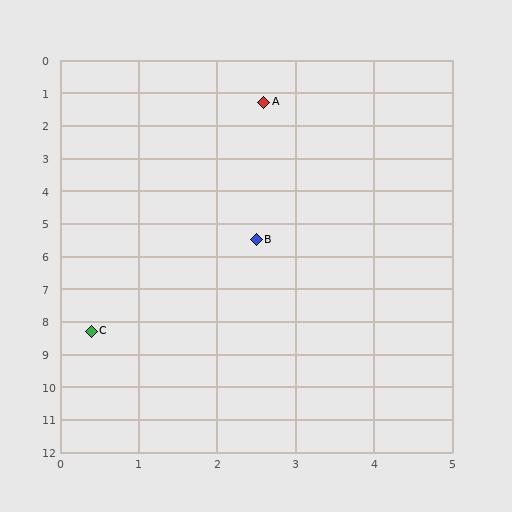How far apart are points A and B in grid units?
Points A and B are about 4.2 grid units apart.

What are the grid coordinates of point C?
Point C is at approximately (0.4, 8.3).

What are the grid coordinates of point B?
Point B is at approximately (2.5, 5.5).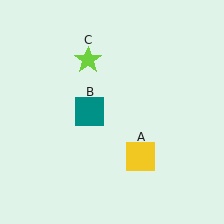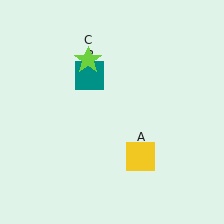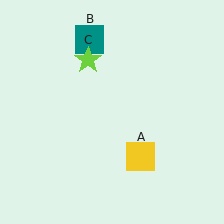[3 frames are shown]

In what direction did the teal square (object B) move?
The teal square (object B) moved up.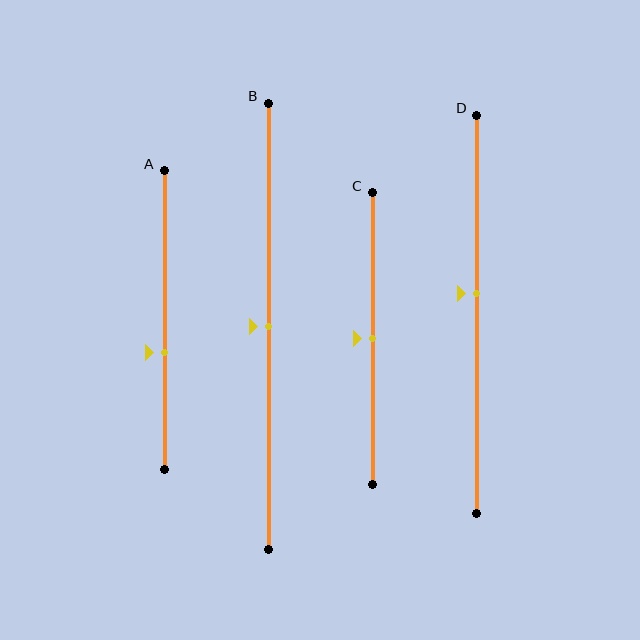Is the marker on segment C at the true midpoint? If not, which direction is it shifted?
Yes, the marker on segment C is at the true midpoint.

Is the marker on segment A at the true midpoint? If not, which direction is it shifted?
No, the marker on segment A is shifted downward by about 11% of the segment length.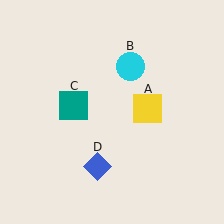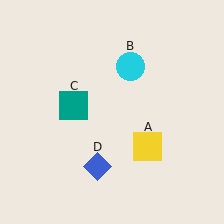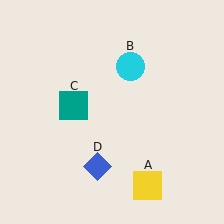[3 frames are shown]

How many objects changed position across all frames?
1 object changed position: yellow square (object A).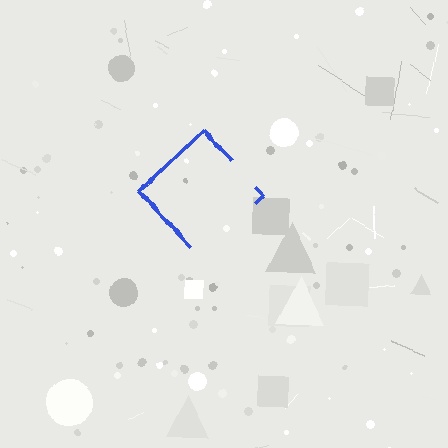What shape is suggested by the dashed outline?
The dashed outline suggests a diamond.